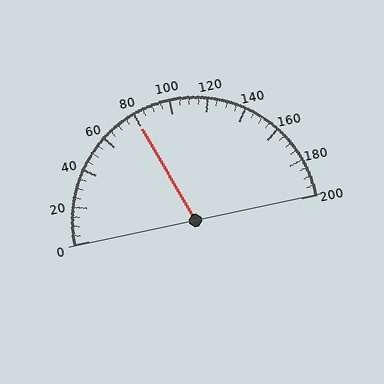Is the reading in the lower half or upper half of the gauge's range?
The reading is in the lower half of the range (0 to 200).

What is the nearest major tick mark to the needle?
The nearest major tick mark is 80.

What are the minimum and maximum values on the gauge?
The gauge ranges from 0 to 200.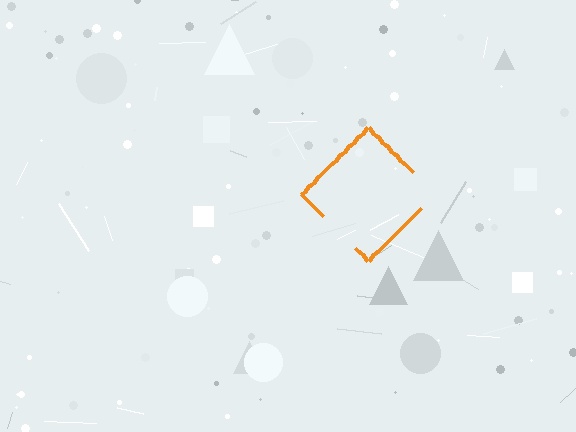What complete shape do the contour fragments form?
The contour fragments form a diamond.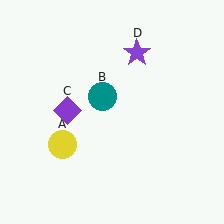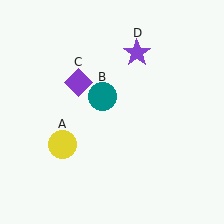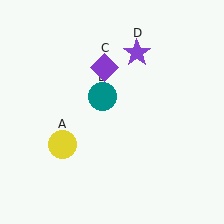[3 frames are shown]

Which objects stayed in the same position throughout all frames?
Yellow circle (object A) and teal circle (object B) and purple star (object D) remained stationary.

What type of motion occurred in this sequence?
The purple diamond (object C) rotated clockwise around the center of the scene.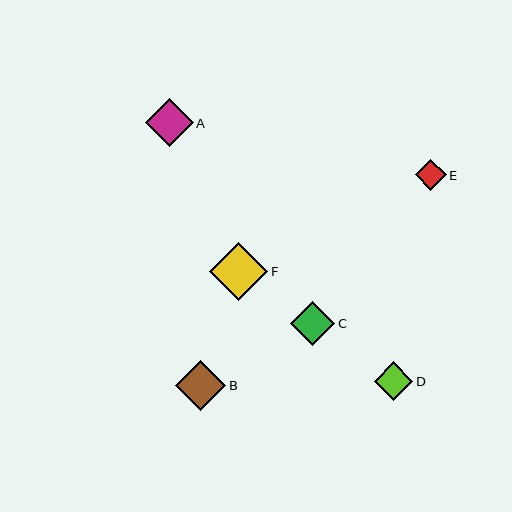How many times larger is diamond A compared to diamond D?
Diamond A is approximately 1.2 times the size of diamond D.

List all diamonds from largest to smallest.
From largest to smallest: F, B, A, C, D, E.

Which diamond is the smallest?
Diamond E is the smallest with a size of approximately 30 pixels.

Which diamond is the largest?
Diamond F is the largest with a size of approximately 58 pixels.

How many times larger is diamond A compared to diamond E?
Diamond A is approximately 1.6 times the size of diamond E.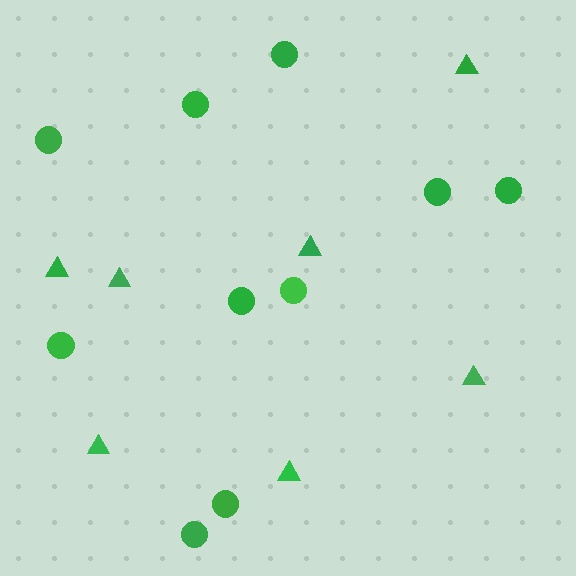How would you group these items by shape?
There are 2 groups: one group of triangles (7) and one group of circles (10).